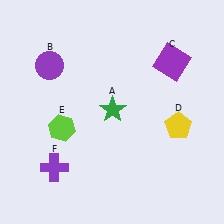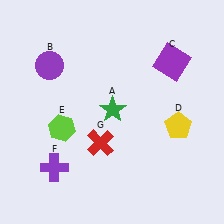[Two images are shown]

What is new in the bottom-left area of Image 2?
A red cross (G) was added in the bottom-left area of Image 2.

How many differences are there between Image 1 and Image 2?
There is 1 difference between the two images.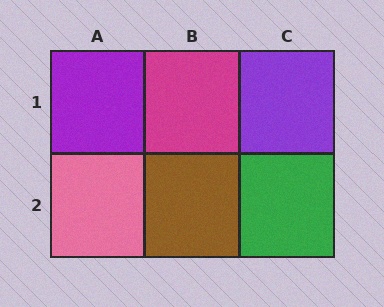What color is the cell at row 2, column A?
Pink.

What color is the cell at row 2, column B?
Brown.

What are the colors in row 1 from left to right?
Purple, magenta, purple.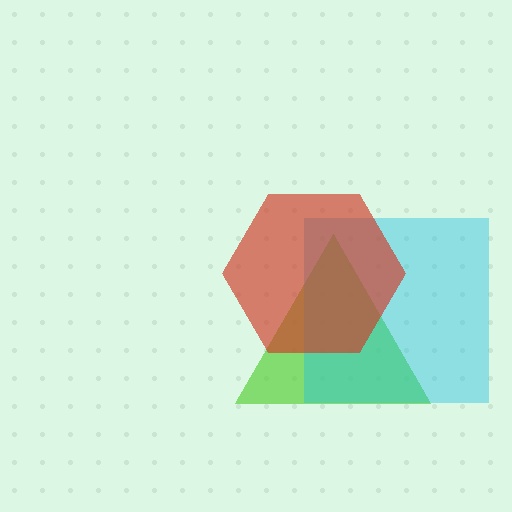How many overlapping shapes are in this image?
There are 3 overlapping shapes in the image.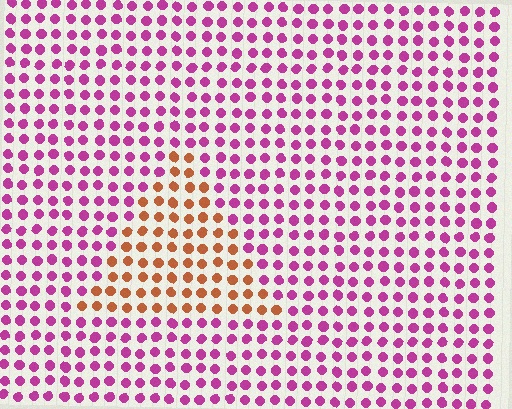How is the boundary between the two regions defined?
The boundary is defined purely by a slight shift in hue (about 64 degrees). Spacing, size, and orientation are identical on both sides.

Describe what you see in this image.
The image is filled with small magenta elements in a uniform arrangement. A triangle-shaped region is visible where the elements are tinted to a slightly different hue, forming a subtle color boundary.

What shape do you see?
I see a triangle.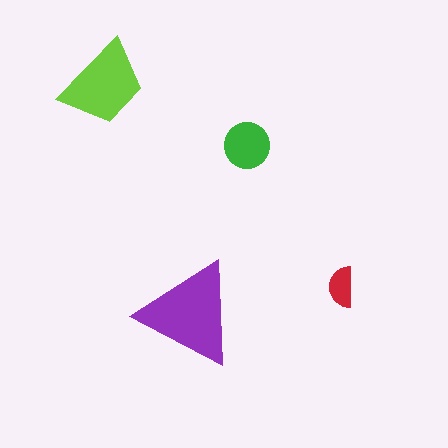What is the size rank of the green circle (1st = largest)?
3rd.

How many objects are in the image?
There are 4 objects in the image.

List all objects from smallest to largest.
The red semicircle, the green circle, the lime trapezoid, the purple triangle.